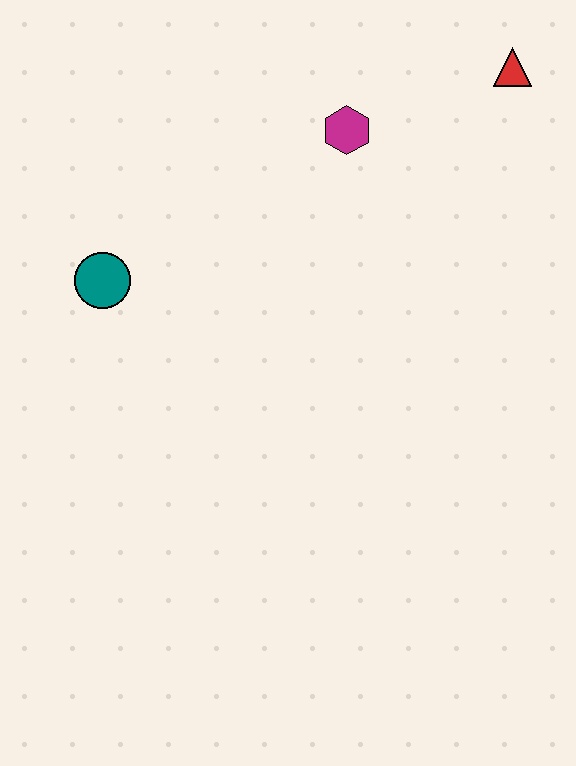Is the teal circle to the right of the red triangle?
No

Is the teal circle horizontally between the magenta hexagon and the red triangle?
No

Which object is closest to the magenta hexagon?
The red triangle is closest to the magenta hexagon.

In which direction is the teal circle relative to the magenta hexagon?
The teal circle is to the left of the magenta hexagon.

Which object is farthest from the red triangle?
The teal circle is farthest from the red triangle.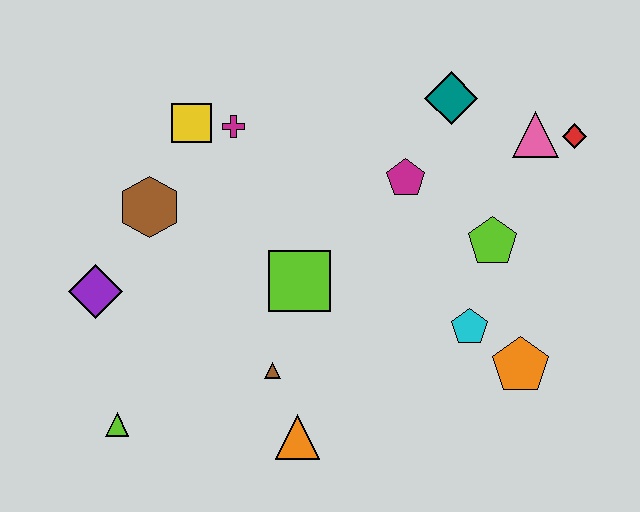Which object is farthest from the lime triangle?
The red diamond is farthest from the lime triangle.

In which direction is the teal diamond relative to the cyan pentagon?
The teal diamond is above the cyan pentagon.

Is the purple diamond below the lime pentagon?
Yes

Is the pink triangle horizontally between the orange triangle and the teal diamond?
No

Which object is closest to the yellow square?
The magenta cross is closest to the yellow square.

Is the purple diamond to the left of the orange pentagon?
Yes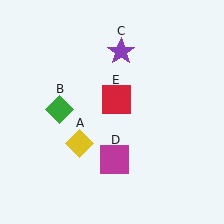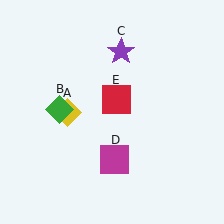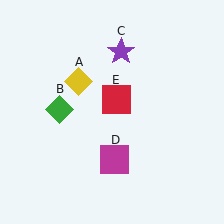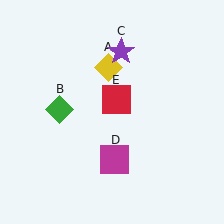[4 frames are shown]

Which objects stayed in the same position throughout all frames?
Green diamond (object B) and purple star (object C) and magenta square (object D) and red square (object E) remained stationary.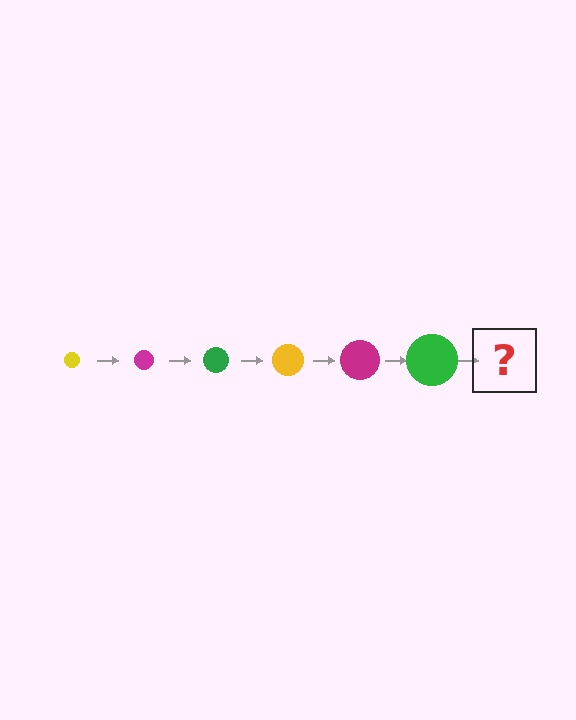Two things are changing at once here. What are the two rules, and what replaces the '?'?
The two rules are that the circle grows larger each step and the color cycles through yellow, magenta, and green. The '?' should be a yellow circle, larger than the previous one.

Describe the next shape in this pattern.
It should be a yellow circle, larger than the previous one.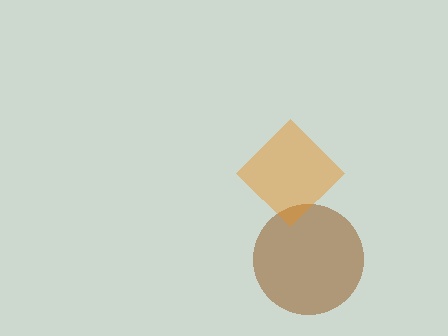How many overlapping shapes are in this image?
There are 2 overlapping shapes in the image.